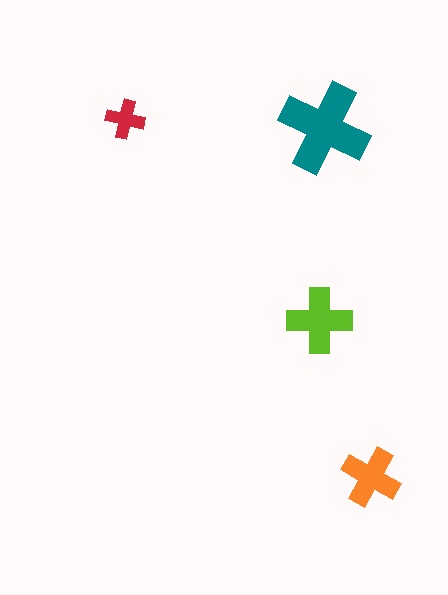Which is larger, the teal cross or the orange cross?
The teal one.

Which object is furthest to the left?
The red cross is leftmost.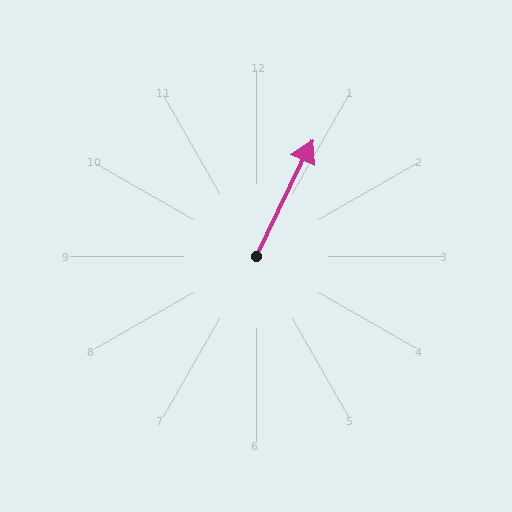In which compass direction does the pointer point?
Northeast.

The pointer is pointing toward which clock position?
Roughly 1 o'clock.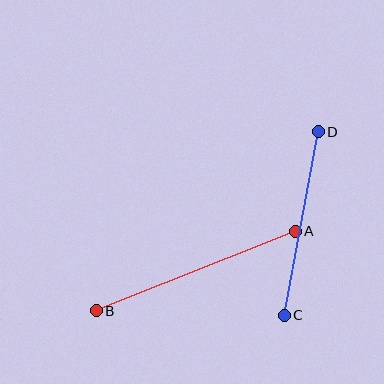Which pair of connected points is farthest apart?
Points A and B are farthest apart.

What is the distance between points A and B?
The distance is approximately 214 pixels.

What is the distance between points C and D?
The distance is approximately 187 pixels.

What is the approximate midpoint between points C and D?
The midpoint is at approximately (301, 223) pixels.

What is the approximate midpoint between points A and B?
The midpoint is at approximately (196, 271) pixels.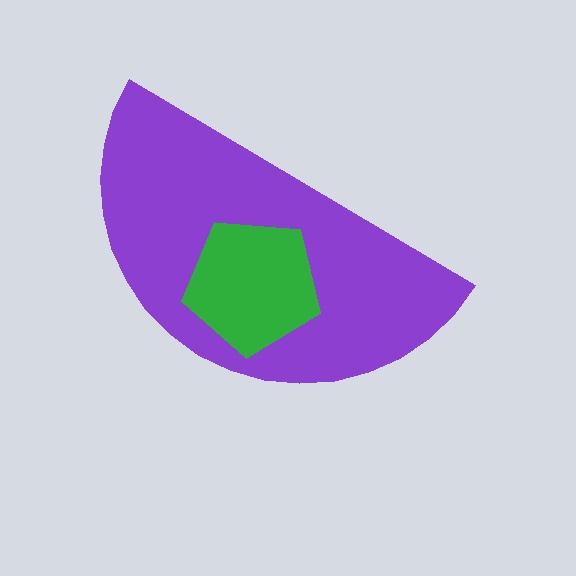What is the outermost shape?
The purple semicircle.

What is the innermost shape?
The green pentagon.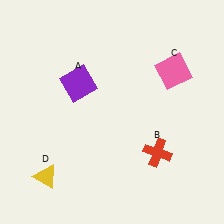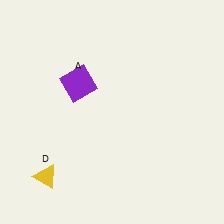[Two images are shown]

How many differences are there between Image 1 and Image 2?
There are 2 differences between the two images.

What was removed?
The pink square (C), the red cross (B) were removed in Image 2.